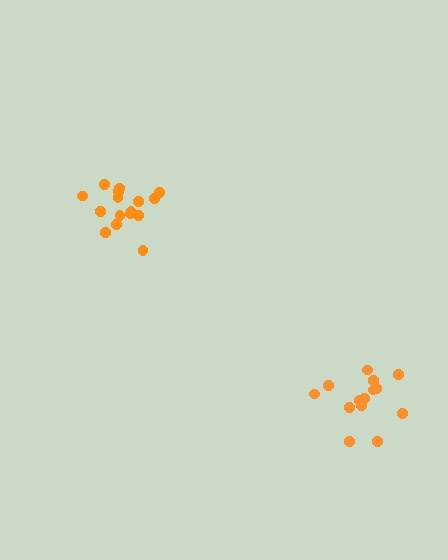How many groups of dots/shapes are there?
There are 2 groups.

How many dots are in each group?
Group 1: 14 dots, Group 2: 16 dots (30 total).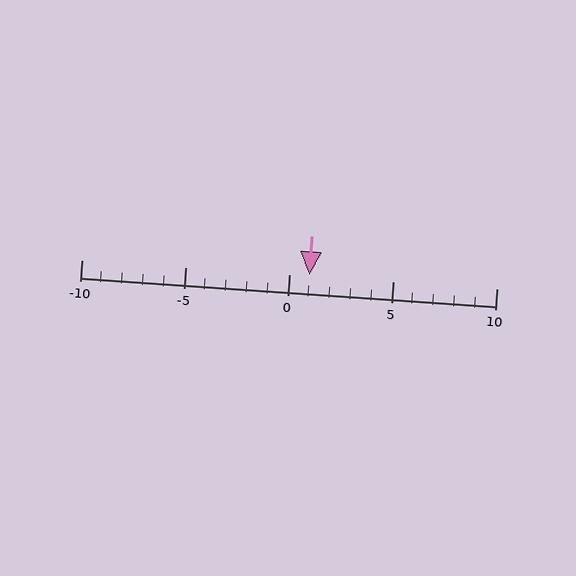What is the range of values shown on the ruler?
The ruler shows values from -10 to 10.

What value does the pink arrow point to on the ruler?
The pink arrow points to approximately 1.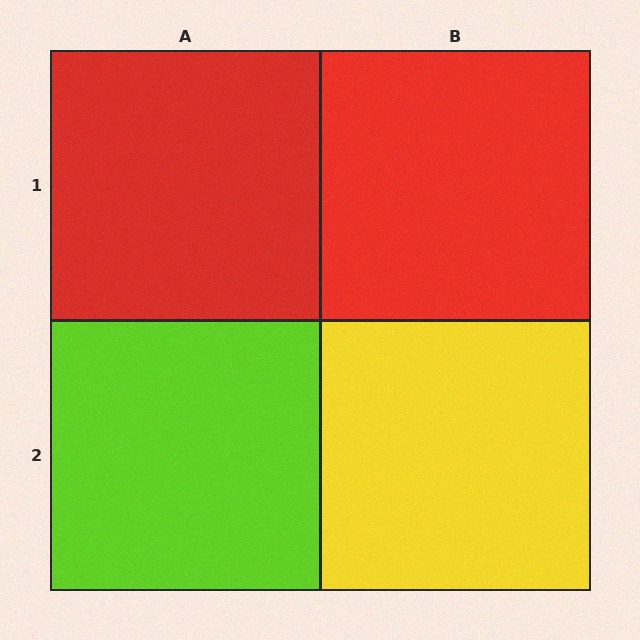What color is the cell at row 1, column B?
Red.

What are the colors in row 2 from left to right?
Lime, yellow.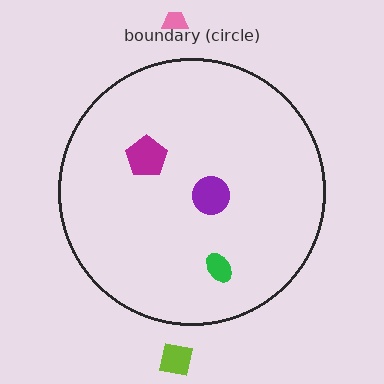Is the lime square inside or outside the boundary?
Outside.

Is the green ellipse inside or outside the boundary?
Inside.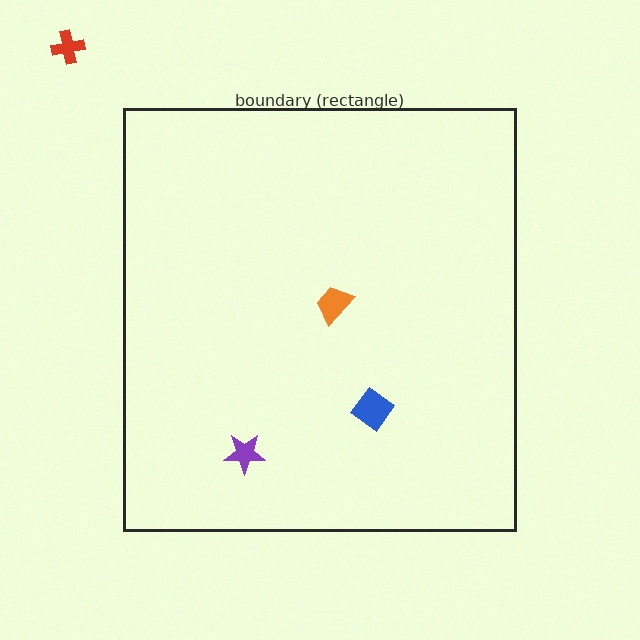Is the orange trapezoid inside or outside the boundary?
Inside.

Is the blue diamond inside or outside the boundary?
Inside.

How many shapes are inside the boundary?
3 inside, 1 outside.